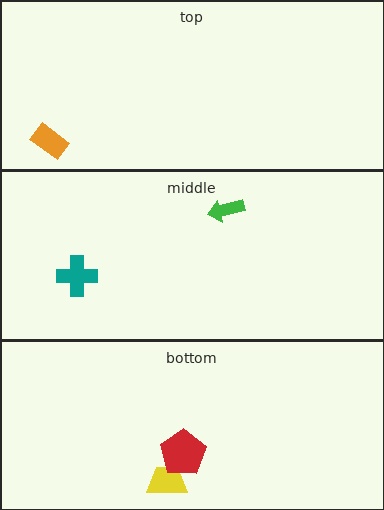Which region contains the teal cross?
The middle region.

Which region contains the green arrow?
The middle region.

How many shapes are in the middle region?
2.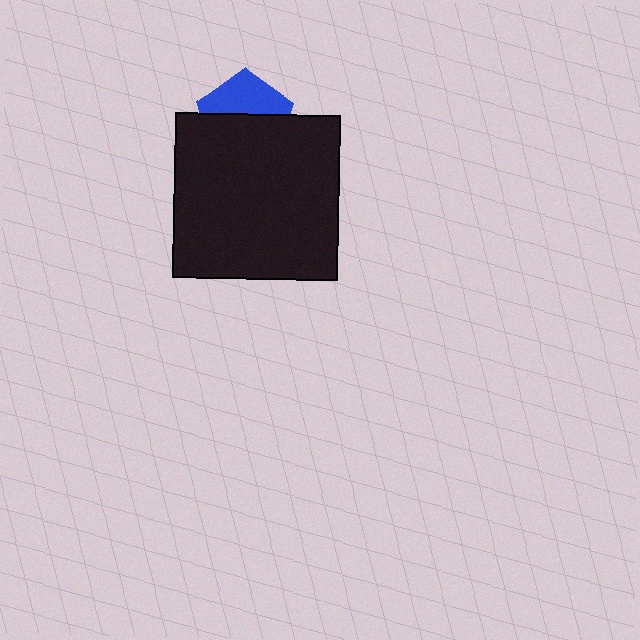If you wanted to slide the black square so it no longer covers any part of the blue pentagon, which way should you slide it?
Slide it down — that is the most direct way to separate the two shapes.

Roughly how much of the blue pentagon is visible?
A small part of it is visible (roughly 44%).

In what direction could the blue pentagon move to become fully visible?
The blue pentagon could move up. That would shift it out from behind the black square entirely.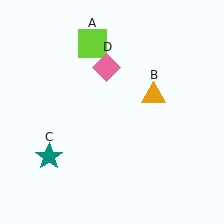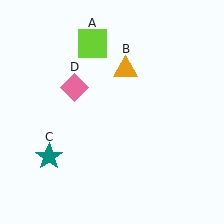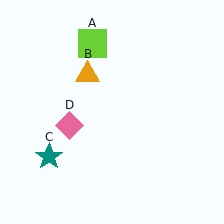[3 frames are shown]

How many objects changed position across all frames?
2 objects changed position: orange triangle (object B), pink diamond (object D).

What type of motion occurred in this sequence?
The orange triangle (object B), pink diamond (object D) rotated counterclockwise around the center of the scene.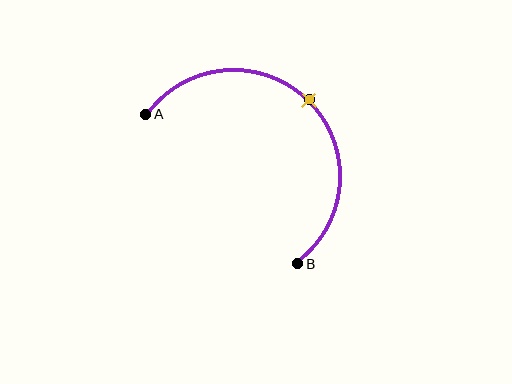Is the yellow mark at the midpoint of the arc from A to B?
Yes. The yellow mark lies on the arc at equal arc-length from both A and B — it is the arc midpoint.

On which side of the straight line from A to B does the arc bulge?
The arc bulges above and to the right of the straight line connecting A and B.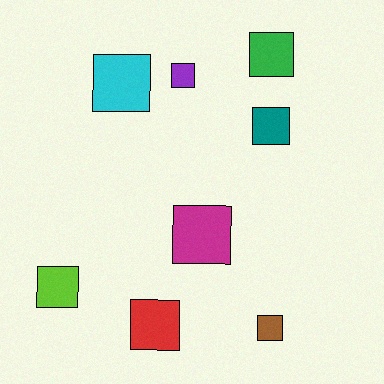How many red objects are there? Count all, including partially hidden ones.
There is 1 red object.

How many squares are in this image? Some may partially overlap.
There are 8 squares.